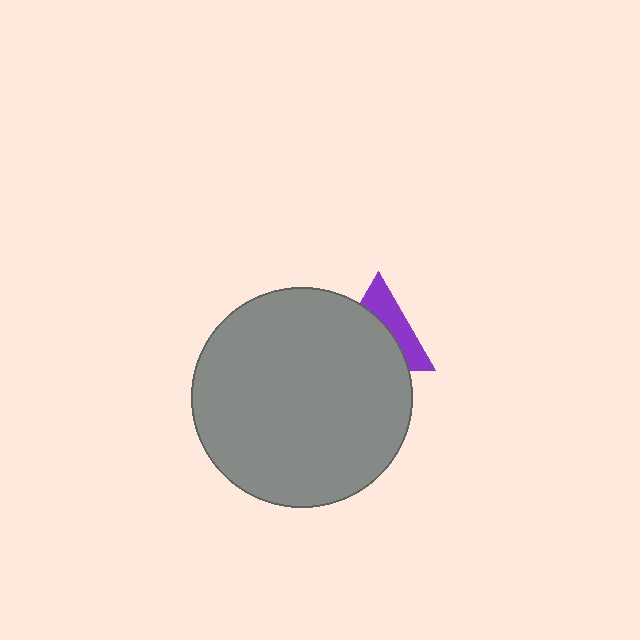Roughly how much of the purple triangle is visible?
A small part of it is visible (roughly 40%).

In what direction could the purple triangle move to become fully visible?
The purple triangle could move toward the upper-right. That would shift it out from behind the gray circle entirely.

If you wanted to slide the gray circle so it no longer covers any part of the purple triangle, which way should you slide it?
Slide it toward the lower-left — that is the most direct way to separate the two shapes.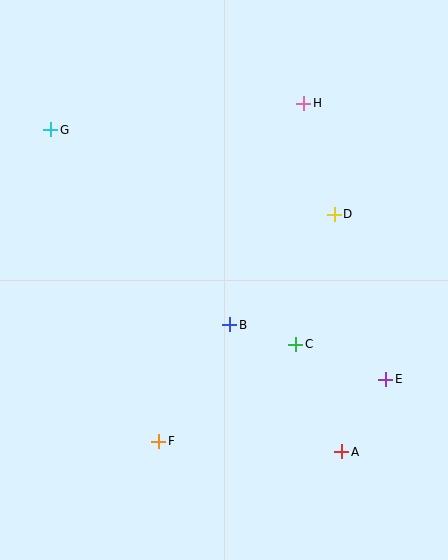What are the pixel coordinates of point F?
Point F is at (159, 441).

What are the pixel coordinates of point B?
Point B is at (230, 325).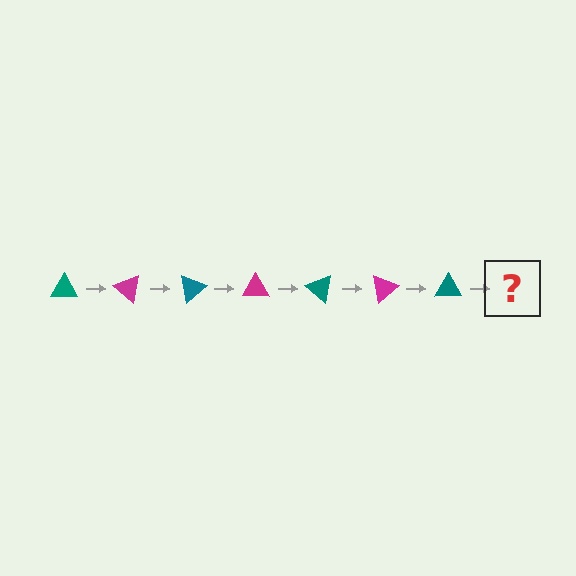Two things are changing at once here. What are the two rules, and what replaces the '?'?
The two rules are that it rotates 40 degrees each step and the color cycles through teal and magenta. The '?' should be a magenta triangle, rotated 280 degrees from the start.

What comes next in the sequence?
The next element should be a magenta triangle, rotated 280 degrees from the start.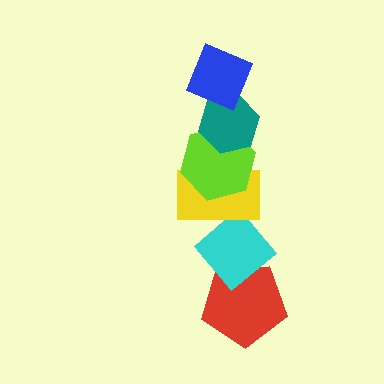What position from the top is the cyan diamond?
The cyan diamond is 5th from the top.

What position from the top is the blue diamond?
The blue diamond is 1st from the top.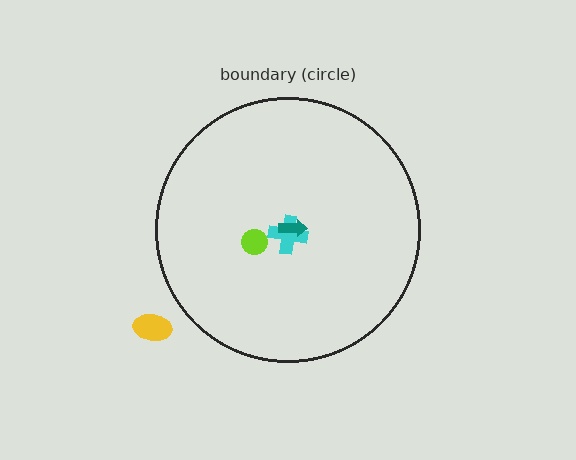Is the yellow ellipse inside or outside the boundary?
Outside.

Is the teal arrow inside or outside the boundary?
Inside.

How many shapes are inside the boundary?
3 inside, 1 outside.